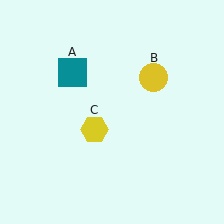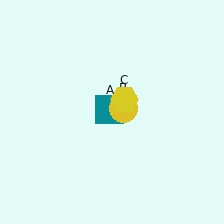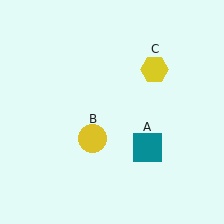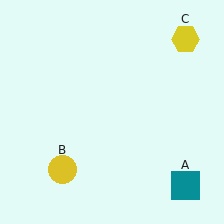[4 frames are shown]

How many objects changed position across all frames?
3 objects changed position: teal square (object A), yellow circle (object B), yellow hexagon (object C).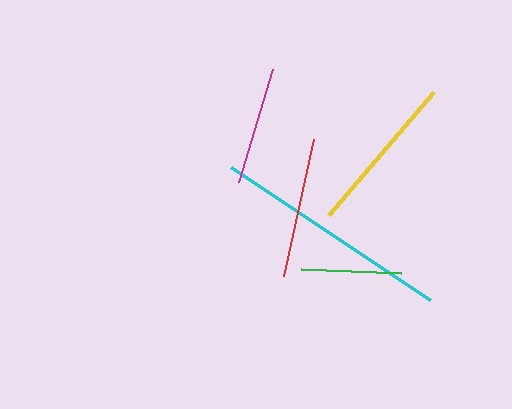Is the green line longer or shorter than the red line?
The red line is longer than the green line.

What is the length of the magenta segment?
The magenta segment is approximately 118 pixels long.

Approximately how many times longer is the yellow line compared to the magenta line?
The yellow line is approximately 1.4 times the length of the magenta line.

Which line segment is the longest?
The cyan line is the longest at approximately 239 pixels.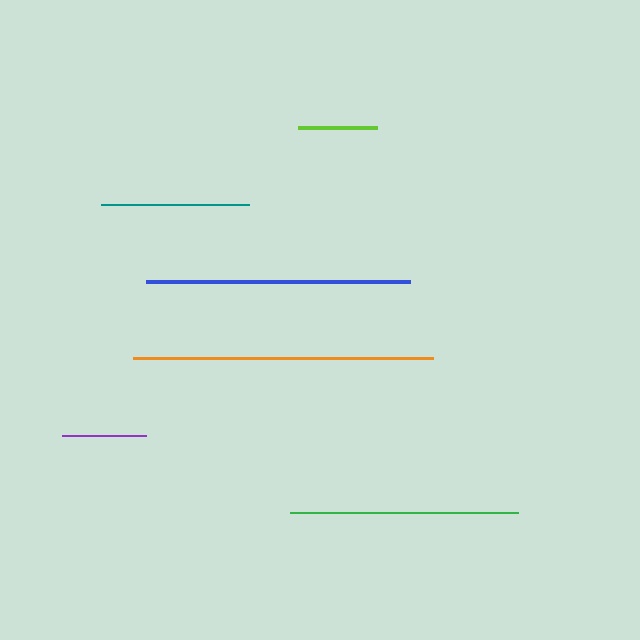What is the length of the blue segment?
The blue segment is approximately 265 pixels long.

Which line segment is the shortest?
The lime line is the shortest at approximately 80 pixels.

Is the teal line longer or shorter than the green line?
The green line is longer than the teal line.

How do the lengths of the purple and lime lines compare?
The purple and lime lines are approximately the same length.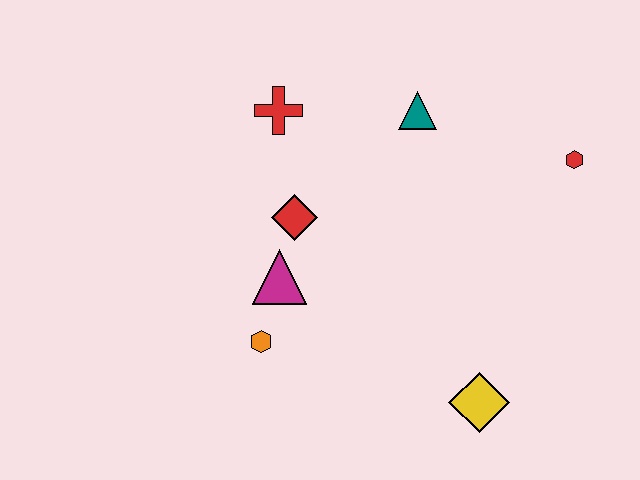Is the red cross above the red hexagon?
Yes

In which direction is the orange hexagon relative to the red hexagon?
The orange hexagon is to the left of the red hexagon.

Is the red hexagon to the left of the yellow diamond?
No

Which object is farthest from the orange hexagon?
The red hexagon is farthest from the orange hexagon.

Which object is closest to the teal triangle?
The red cross is closest to the teal triangle.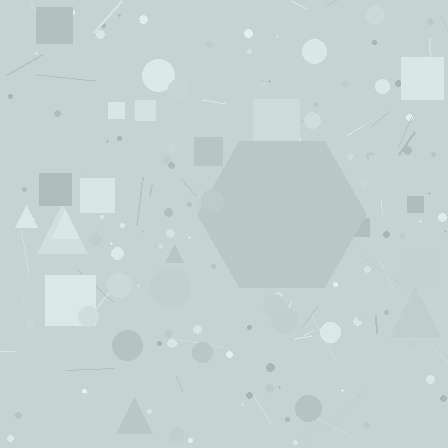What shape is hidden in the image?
A hexagon is hidden in the image.